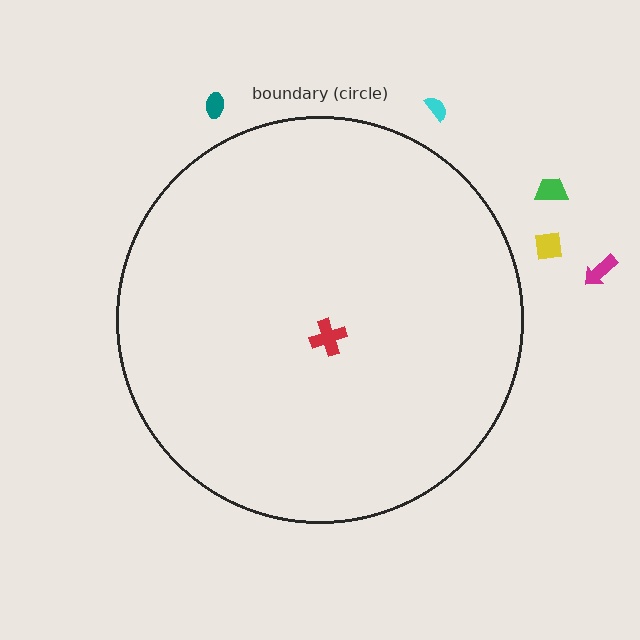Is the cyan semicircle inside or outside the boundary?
Outside.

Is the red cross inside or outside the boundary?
Inside.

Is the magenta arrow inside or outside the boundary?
Outside.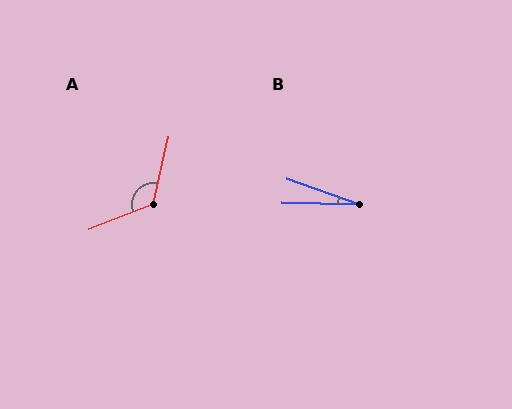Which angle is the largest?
A, at approximately 124 degrees.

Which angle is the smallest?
B, at approximately 19 degrees.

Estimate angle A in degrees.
Approximately 124 degrees.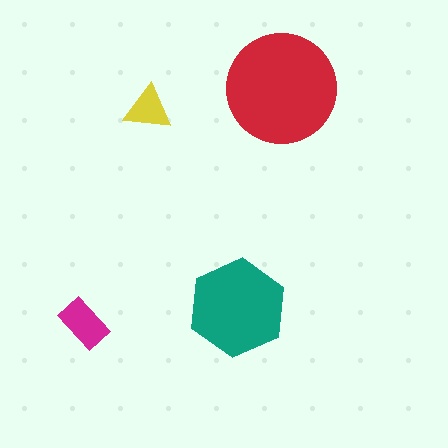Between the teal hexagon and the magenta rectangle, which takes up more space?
The teal hexagon.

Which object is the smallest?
The yellow triangle.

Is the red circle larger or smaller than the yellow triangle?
Larger.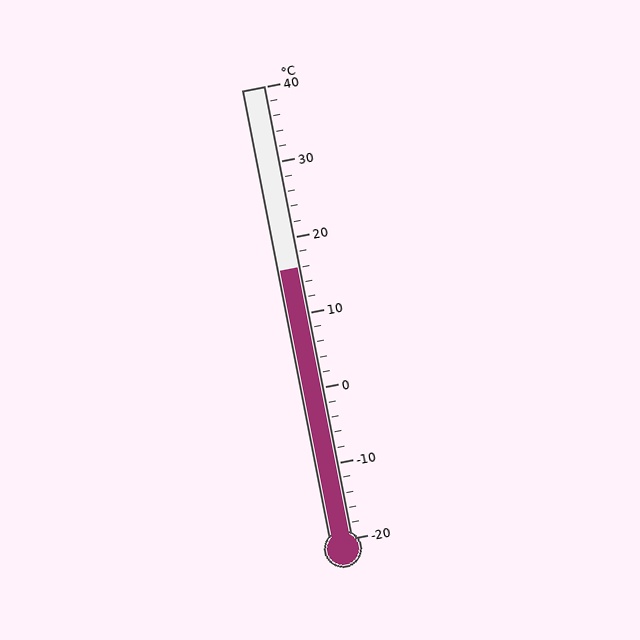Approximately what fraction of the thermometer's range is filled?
The thermometer is filled to approximately 60% of its range.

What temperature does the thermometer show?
The thermometer shows approximately 16°C.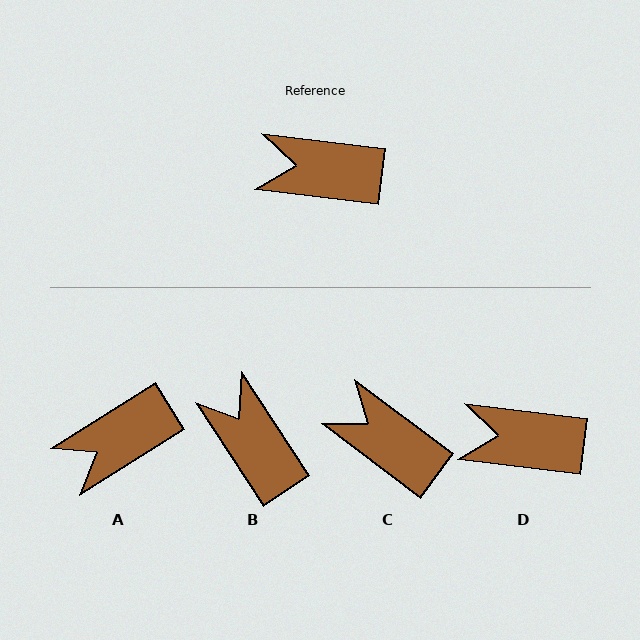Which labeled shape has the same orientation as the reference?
D.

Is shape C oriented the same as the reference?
No, it is off by about 30 degrees.